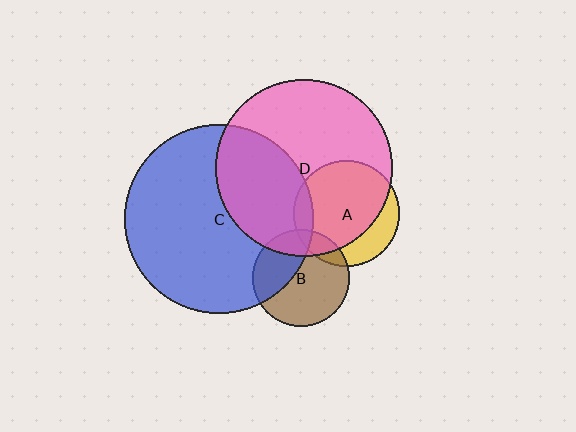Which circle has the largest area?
Circle C (blue).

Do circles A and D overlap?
Yes.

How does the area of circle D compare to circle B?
Approximately 3.3 times.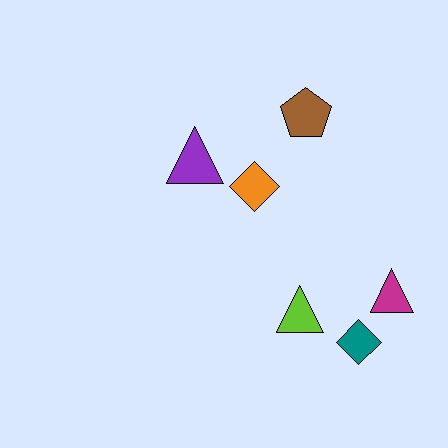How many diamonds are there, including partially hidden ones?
There are 2 diamonds.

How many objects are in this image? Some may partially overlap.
There are 6 objects.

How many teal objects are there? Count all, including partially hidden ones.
There is 1 teal object.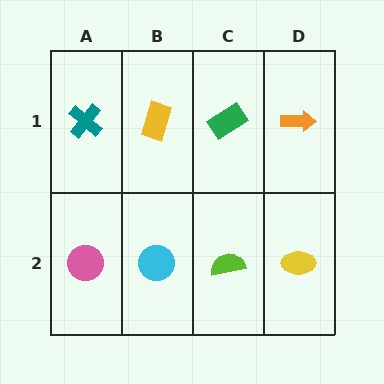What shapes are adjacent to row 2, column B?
A yellow rectangle (row 1, column B), a pink circle (row 2, column A), a lime semicircle (row 2, column C).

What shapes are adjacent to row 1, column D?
A yellow ellipse (row 2, column D), a green rectangle (row 1, column C).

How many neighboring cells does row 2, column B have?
3.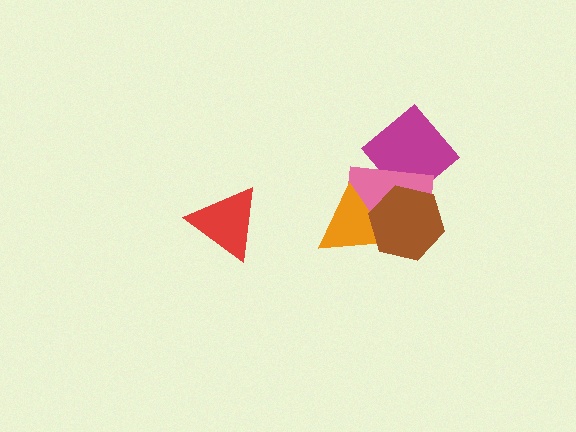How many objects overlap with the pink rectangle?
3 objects overlap with the pink rectangle.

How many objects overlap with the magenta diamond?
1 object overlaps with the magenta diamond.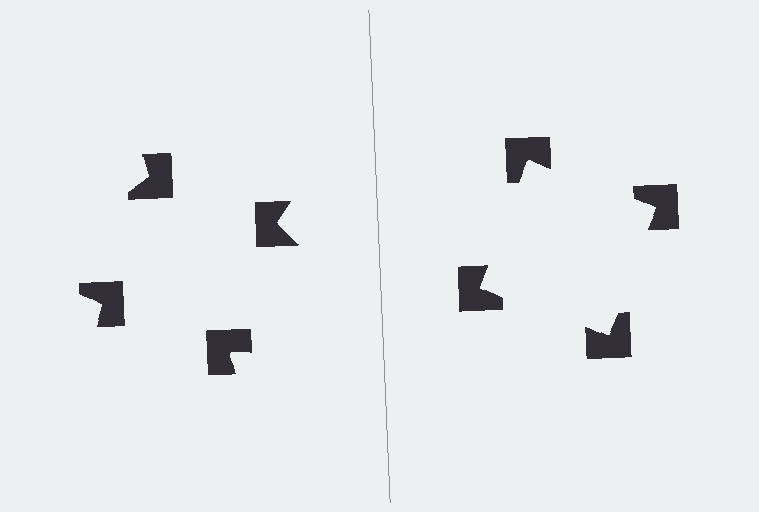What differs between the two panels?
The notched squares are positioned identically on both sides; only the wedge orientations differ. On the right they align to a square; on the left they are misaligned.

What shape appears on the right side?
An illusory square.